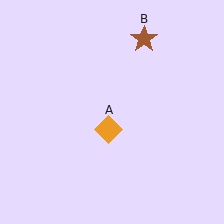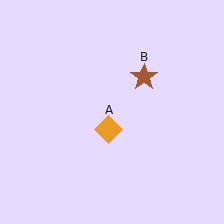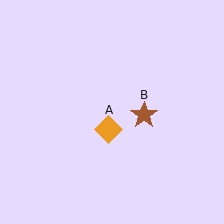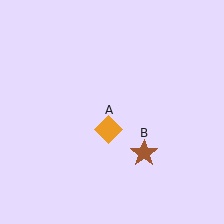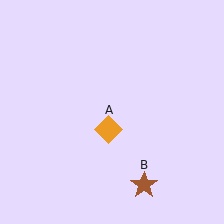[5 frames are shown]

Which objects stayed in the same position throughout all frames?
Orange diamond (object A) remained stationary.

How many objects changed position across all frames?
1 object changed position: brown star (object B).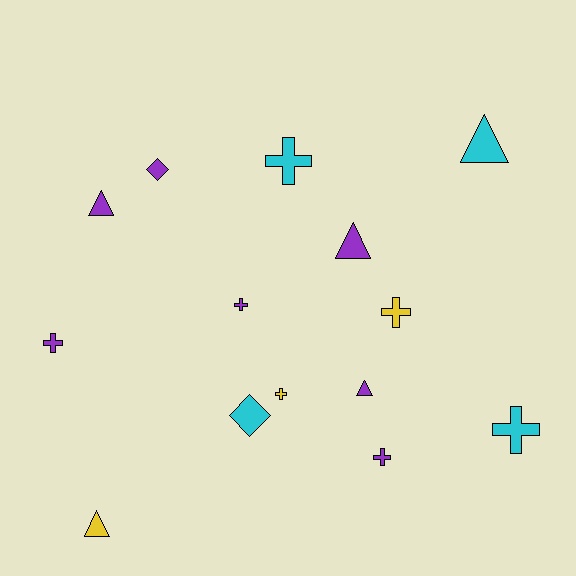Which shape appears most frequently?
Cross, with 7 objects.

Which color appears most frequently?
Purple, with 7 objects.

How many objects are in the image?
There are 14 objects.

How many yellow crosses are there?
There are 2 yellow crosses.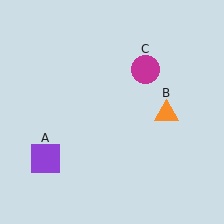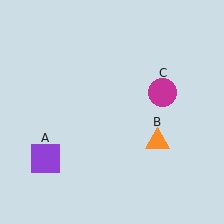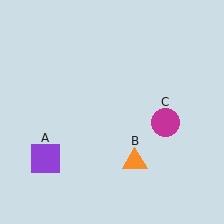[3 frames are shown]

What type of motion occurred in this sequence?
The orange triangle (object B), magenta circle (object C) rotated clockwise around the center of the scene.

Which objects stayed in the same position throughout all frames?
Purple square (object A) remained stationary.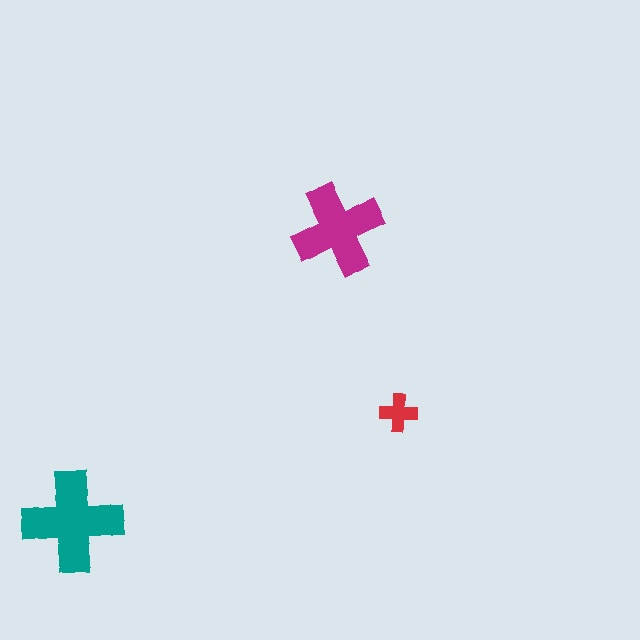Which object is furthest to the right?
The red cross is rightmost.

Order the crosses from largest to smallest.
the teal one, the magenta one, the red one.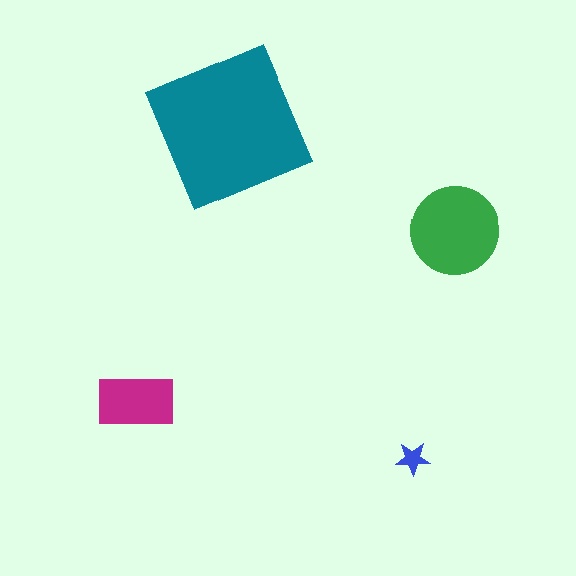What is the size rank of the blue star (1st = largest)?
4th.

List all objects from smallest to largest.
The blue star, the magenta rectangle, the green circle, the teal square.